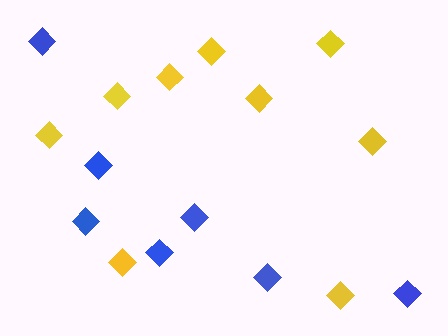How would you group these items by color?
There are 2 groups: one group of yellow diamonds (9) and one group of blue diamonds (7).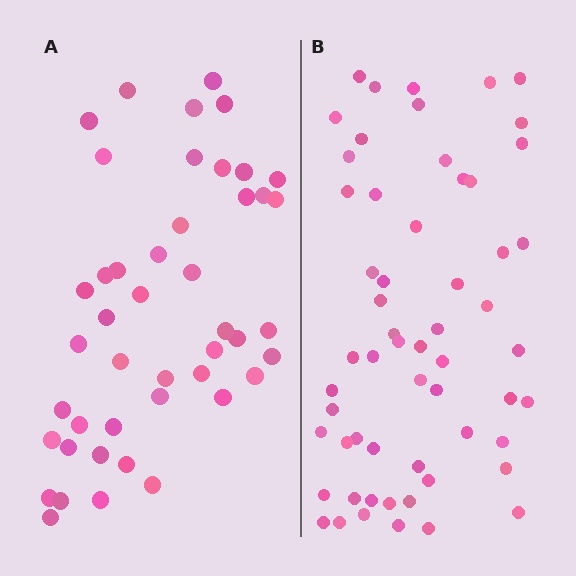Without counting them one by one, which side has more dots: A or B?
Region B (the right region) has more dots.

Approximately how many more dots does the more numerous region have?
Region B has approximately 15 more dots than region A.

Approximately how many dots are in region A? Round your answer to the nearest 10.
About 40 dots. (The exact count is 45, which rounds to 40.)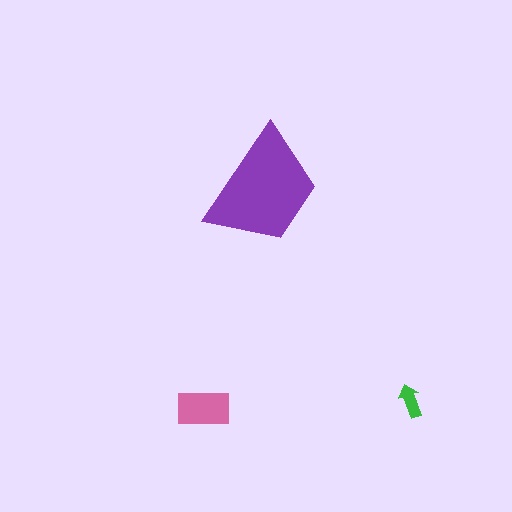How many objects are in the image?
There are 3 objects in the image.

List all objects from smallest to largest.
The green arrow, the pink rectangle, the purple trapezoid.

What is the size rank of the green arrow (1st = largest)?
3rd.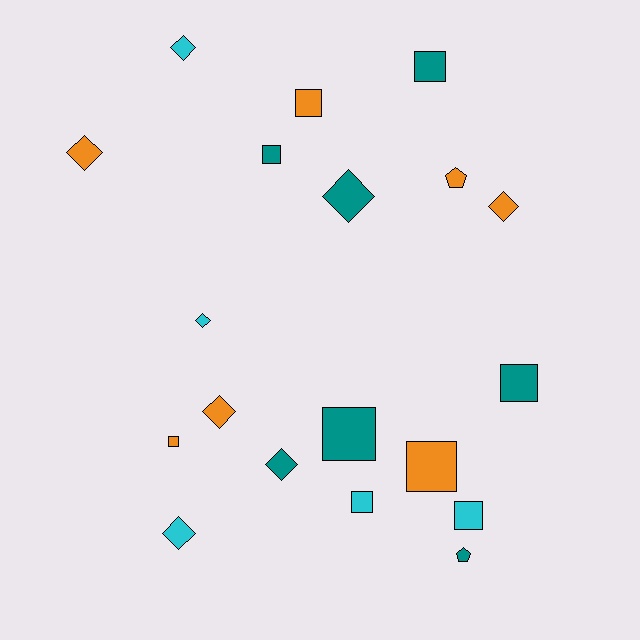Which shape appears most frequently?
Square, with 9 objects.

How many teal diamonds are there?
There are 2 teal diamonds.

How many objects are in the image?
There are 19 objects.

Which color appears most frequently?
Teal, with 7 objects.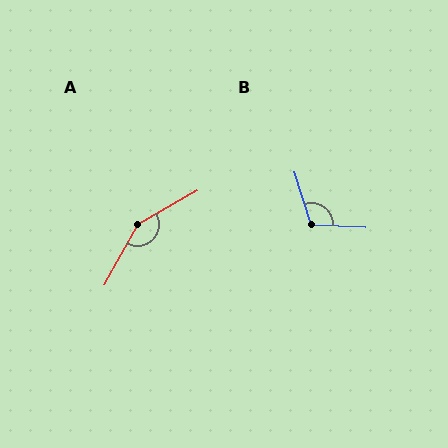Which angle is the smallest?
B, at approximately 110 degrees.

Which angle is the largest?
A, at approximately 149 degrees.